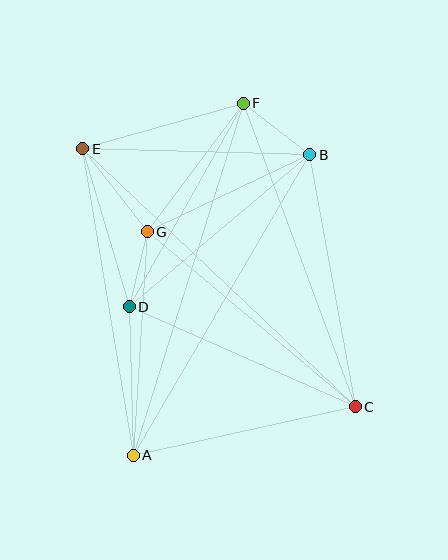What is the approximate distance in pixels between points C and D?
The distance between C and D is approximately 247 pixels.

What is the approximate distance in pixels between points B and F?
The distance between B and F is approximately 84 pixels.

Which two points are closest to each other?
Points D and G are closest to each other.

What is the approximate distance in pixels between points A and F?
The distance between A and F is approximately 369 pixels.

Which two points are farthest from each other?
Points C and E are farthest from each other.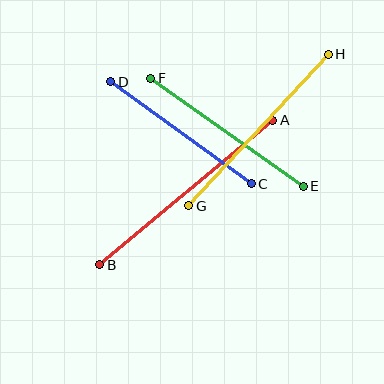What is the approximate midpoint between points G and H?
The midpoint is at approximately (259, 130) pixels.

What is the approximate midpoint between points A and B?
The midpoint is at approximately (186, 193) pixels.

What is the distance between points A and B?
The distance is approximately 225 pixels.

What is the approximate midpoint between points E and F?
The midpoint is at approximately (227, 132) pixels.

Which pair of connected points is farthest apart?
Points A and B are farthest apart.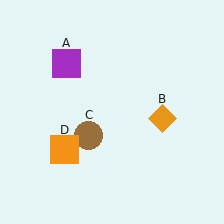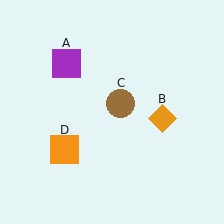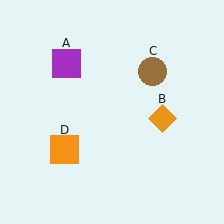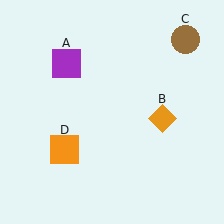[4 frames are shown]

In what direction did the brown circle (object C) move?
The brown circle (object C) moved up and to the right.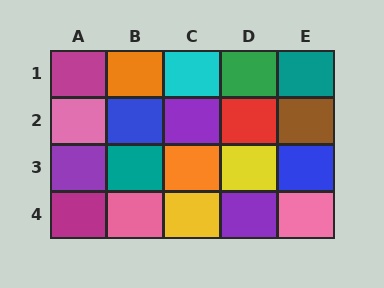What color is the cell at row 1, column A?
Magenta.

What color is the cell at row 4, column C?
Yellow.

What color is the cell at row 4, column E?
Pink.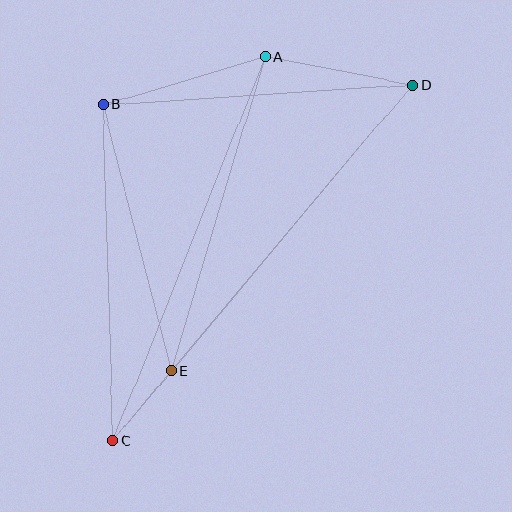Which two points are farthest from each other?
Points C and D are farthest from each other.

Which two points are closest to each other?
Points C and E are closest to each other.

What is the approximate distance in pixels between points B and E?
The distance between B and E is approximately 274 pixels.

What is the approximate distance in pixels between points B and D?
The distance between B and D is approximately 310 pixels.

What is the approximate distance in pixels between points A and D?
The distance between A and D is approximately 150 pixels.